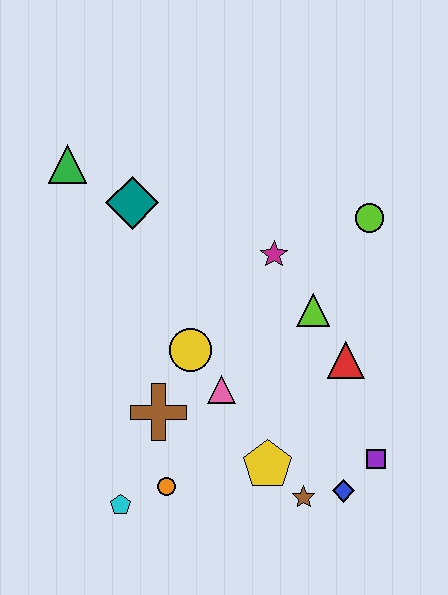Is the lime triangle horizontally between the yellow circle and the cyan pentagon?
No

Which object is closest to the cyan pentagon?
The orange circle is closest to the cyan pentagon.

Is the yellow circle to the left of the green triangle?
No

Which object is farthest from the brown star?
The green triangle is farthest from the brown star.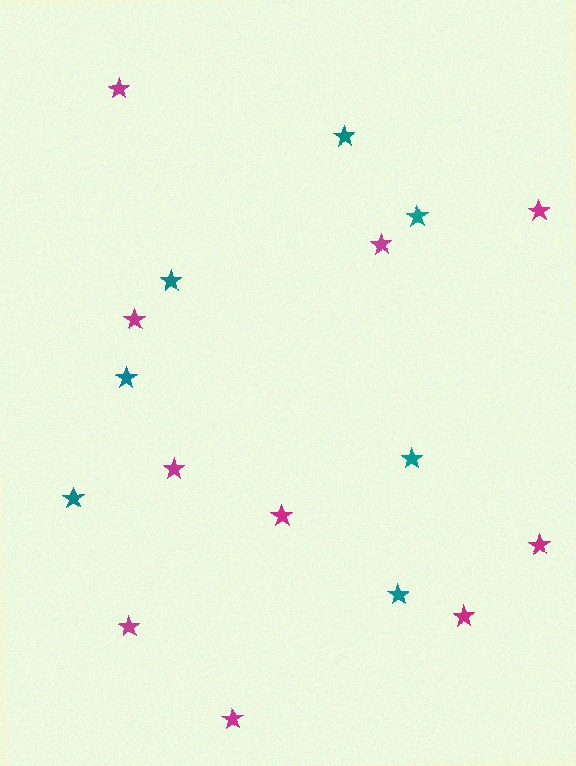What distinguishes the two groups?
There are 2 groups: one group of teal stars (7) and one group of magenta stars (10).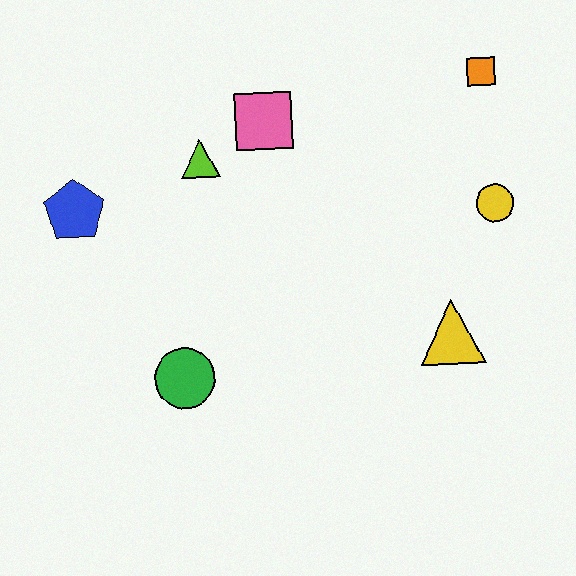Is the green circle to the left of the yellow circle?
Yes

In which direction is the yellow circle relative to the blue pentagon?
The yellow circle is to the right of the blue pentagon.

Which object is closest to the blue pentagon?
The lime triangle is closest to the blue pentagon.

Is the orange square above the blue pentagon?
Yes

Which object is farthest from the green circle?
The orange square is farthest from the green circle.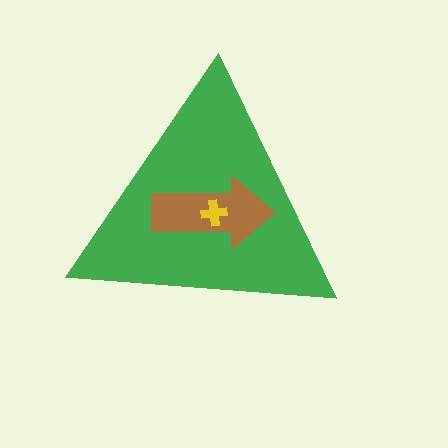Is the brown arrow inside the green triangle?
Yes.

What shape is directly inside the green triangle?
The brown arrow.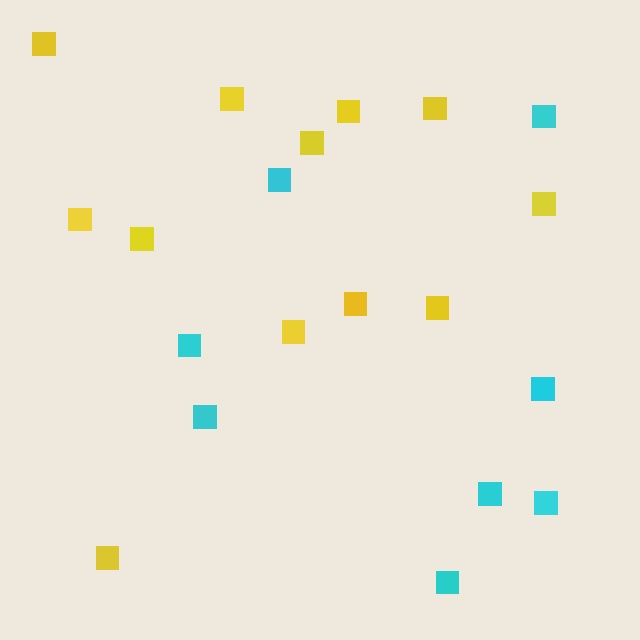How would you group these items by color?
There are 2 groups: one group of yellow squares (12) and one group of cyan squares (8).